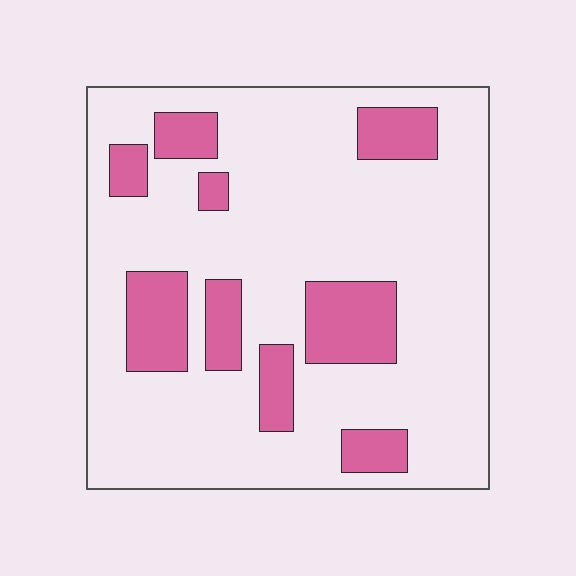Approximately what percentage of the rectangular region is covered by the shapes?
Approximately 20%.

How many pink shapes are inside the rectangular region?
9.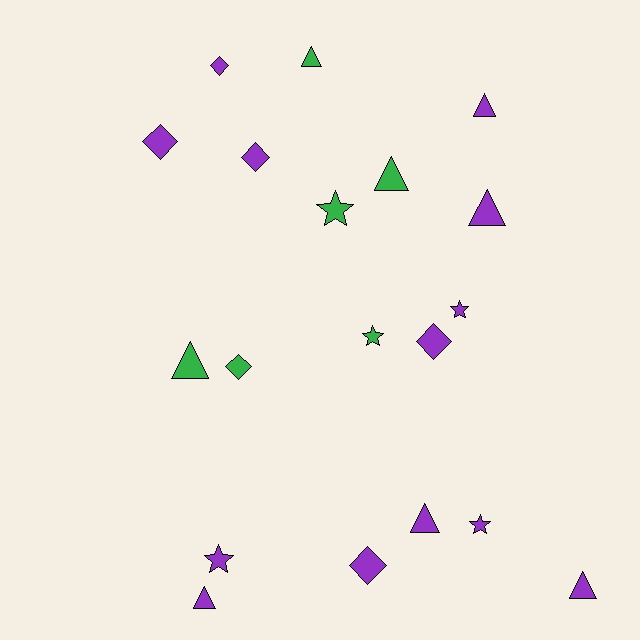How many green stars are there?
There are 2 green stars.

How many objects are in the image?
There are 19 objects.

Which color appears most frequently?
Purple, with 13 objects.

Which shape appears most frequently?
Triangle, with 8 objects.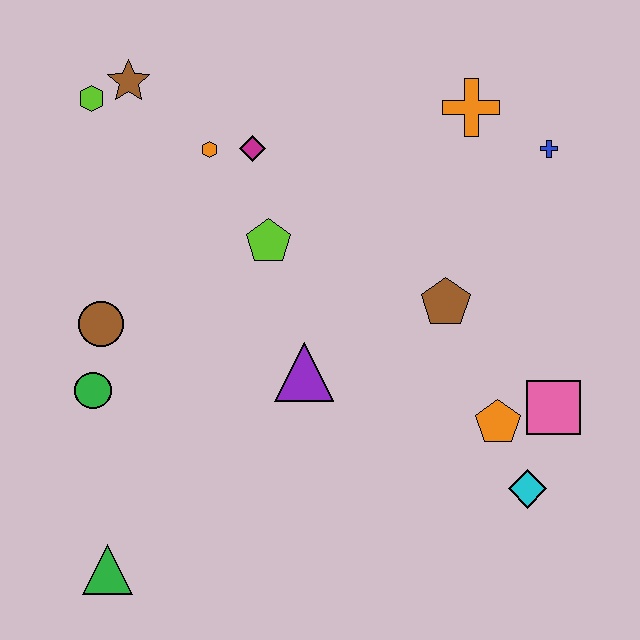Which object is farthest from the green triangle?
The blue cross is farthest from the green triangle.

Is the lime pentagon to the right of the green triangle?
Yes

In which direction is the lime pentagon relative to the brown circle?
The lime pentagon is to the right of the brown circle.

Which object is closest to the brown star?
The lime hexagon is closest to the brown star.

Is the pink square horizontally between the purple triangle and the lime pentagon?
No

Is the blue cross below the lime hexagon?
Yes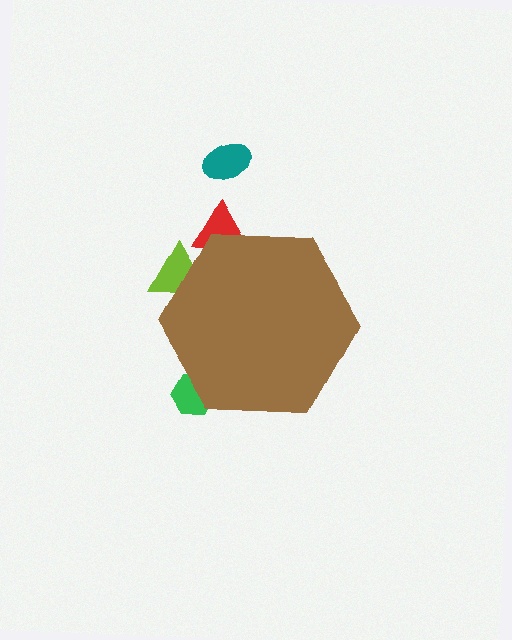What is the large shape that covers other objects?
A brown hexagon.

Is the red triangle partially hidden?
Yes, the red triangle is partially hidden behind the brown hexagon.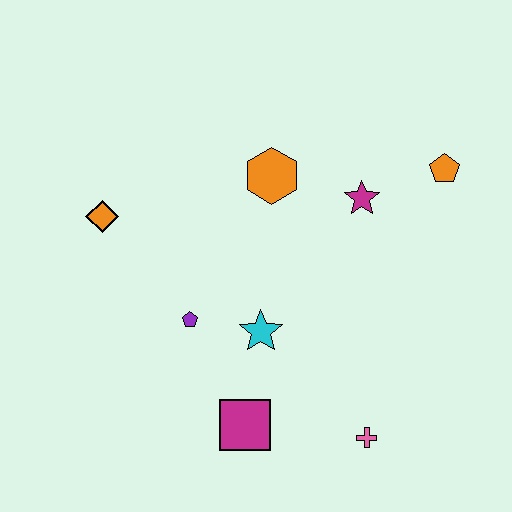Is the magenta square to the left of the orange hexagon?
Yes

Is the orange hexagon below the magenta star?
No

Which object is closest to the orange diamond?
The purple pentagon is closest to the orange diamond.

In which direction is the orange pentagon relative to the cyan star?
The orange pentagon is to the right of the cyan star.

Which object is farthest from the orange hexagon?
The pink cross is farthest from the orange hexagon.